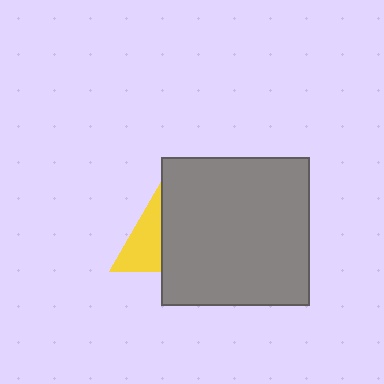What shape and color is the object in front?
The object in front is a gray square.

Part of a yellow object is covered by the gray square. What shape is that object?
It is a triangle.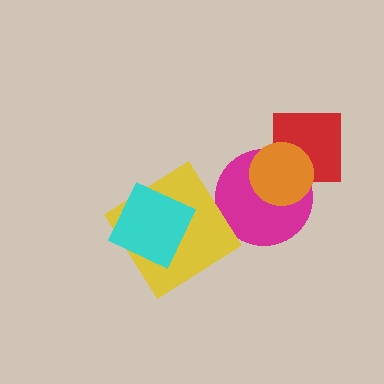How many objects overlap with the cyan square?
1 object overlaps with the cyan square.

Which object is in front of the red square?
The orange circle is in front of the red square.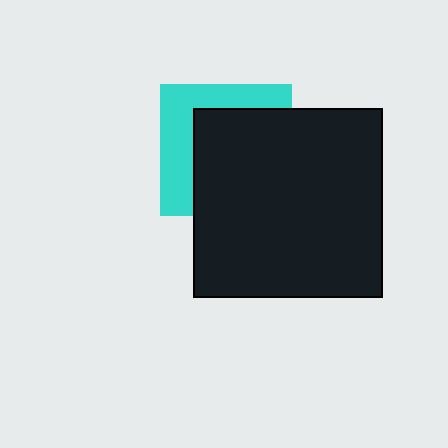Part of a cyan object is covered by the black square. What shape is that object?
It is a square.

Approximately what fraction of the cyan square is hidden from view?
Roughly 61% of the cyan square is hidden behind the black square.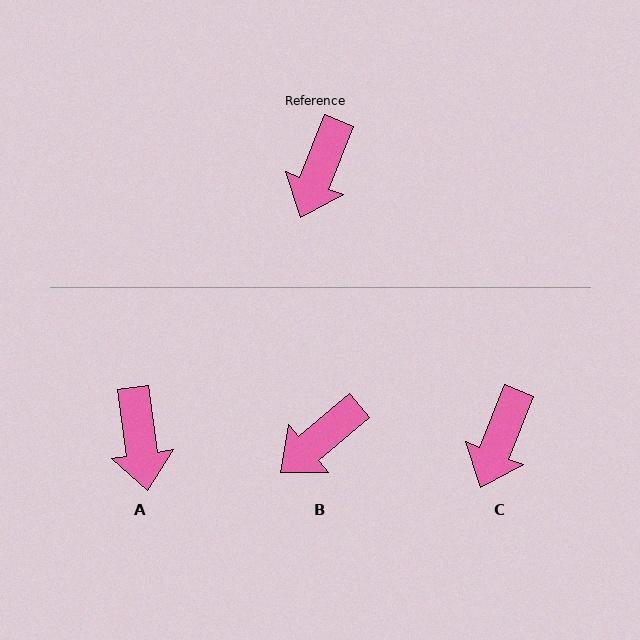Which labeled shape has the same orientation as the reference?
C.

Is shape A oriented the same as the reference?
No, it is off by about 29 degrees.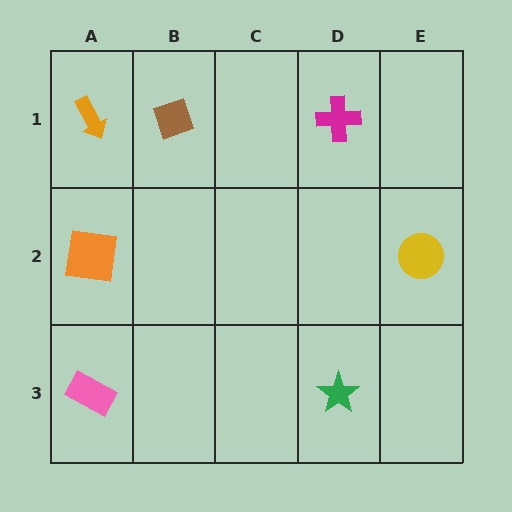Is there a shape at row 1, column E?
No, that cell is empty.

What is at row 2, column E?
A yellow circle.